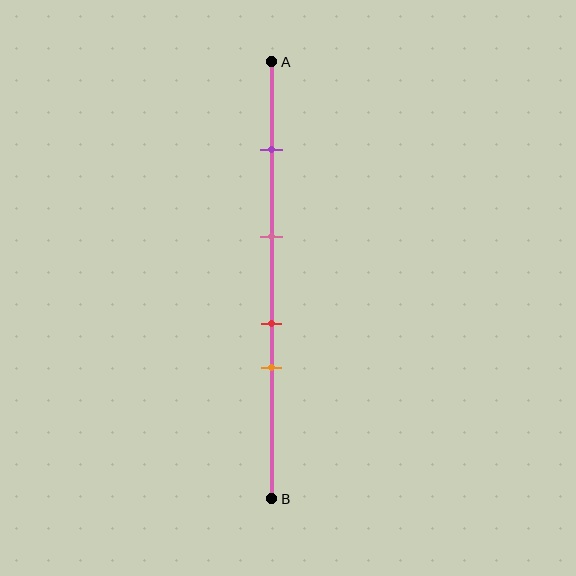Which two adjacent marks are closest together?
The red and orange marks are the closest adjacent pair.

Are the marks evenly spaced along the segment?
No, the marks are not evenly spaced.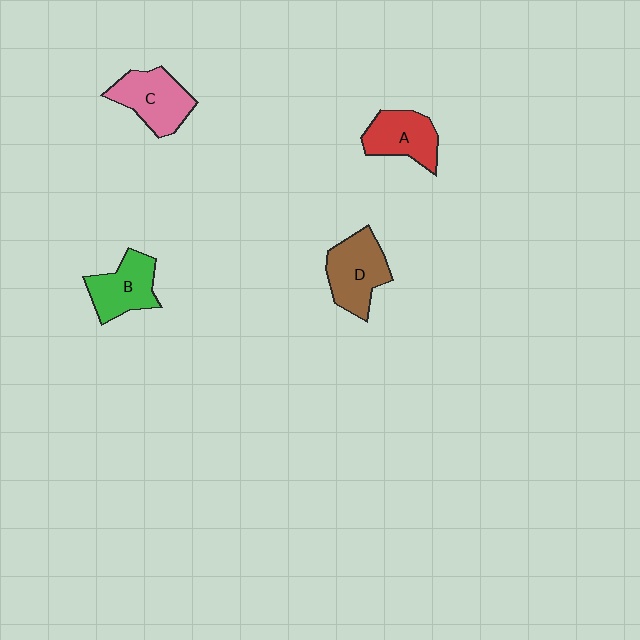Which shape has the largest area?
Shape D (brown).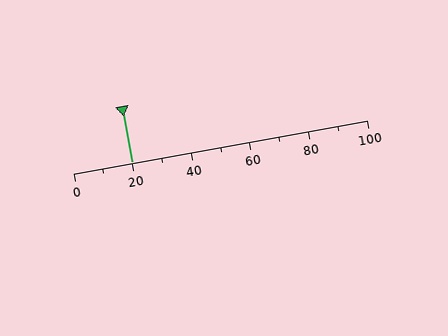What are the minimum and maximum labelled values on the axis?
The axis runs from 0 to 100.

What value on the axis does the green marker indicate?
The marker indicates approximately 20.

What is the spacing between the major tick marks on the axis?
The major ticks are spaced 20 apart.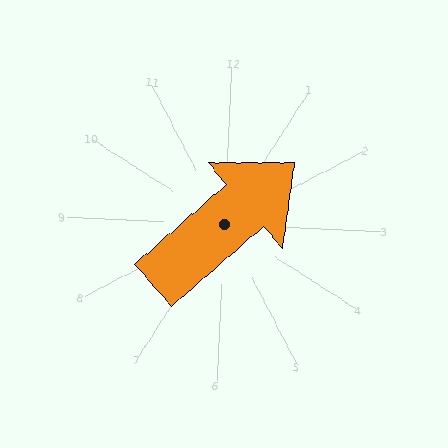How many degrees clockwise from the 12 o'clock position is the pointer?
Approximately 46 degrees.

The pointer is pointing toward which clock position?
Roughly 2 o'clock.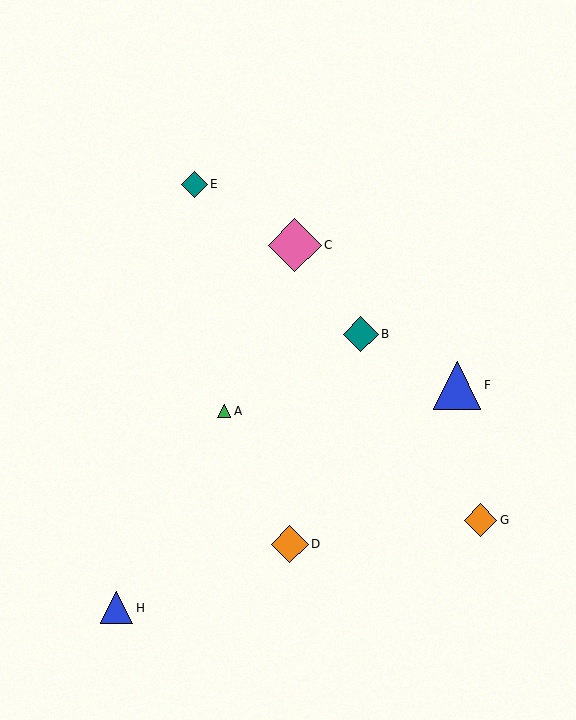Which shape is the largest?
The pink diamond (labeled C) is the largest.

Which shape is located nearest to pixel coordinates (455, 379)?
The blue triangle (labeled F) at (457, 385) is nearest to that location.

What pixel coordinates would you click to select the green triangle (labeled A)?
Click at (224, 411) to select the green triangle A.